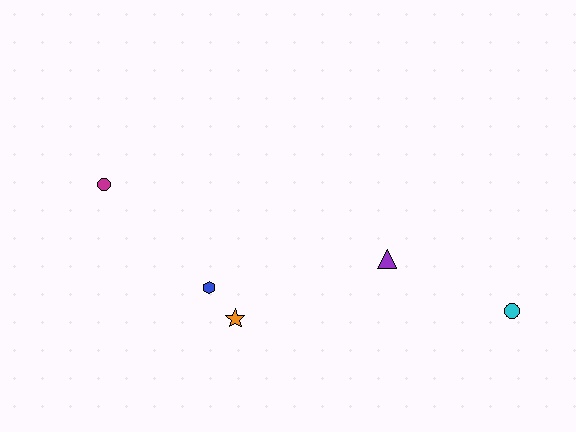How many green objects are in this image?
There are no green objects.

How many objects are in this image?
There are 5 objects.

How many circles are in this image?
There are 2 circles.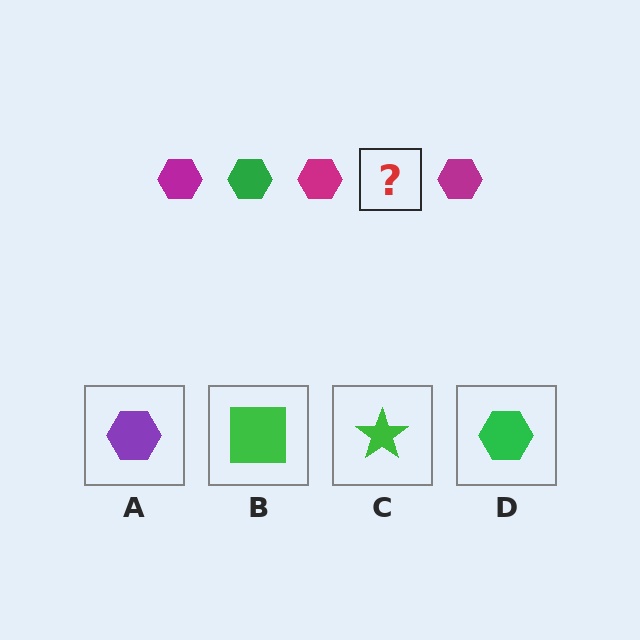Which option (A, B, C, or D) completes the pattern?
D.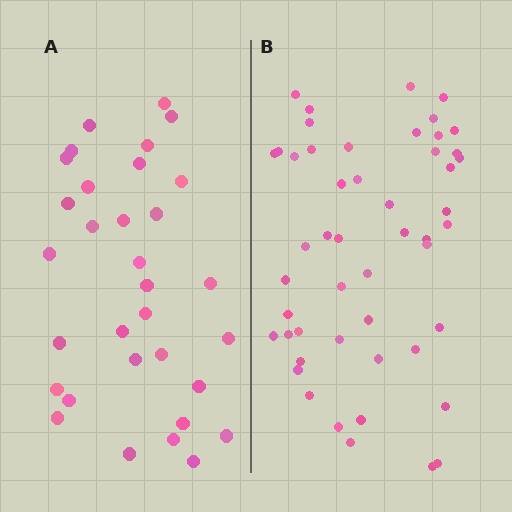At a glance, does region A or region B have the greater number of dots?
Region B (the right region) has more dots.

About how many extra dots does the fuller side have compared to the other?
Region B has approximately 20 more dots than region A.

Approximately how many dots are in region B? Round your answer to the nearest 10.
About 50 dots.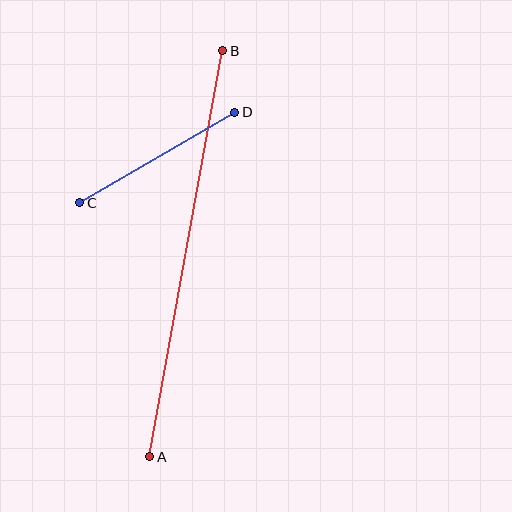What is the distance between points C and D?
The distance is approximately 179 pixels.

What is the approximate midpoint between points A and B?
The midpoint is at approximately (186, 254) pixels.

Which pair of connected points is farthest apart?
Points A and B are farthest apart.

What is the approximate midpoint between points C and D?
The midpoint is at approximately (157, 158) pixels.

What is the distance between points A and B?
The distance is approximately 412 pixels.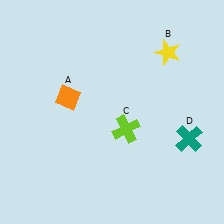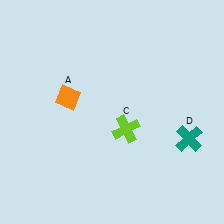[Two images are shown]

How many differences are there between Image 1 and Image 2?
There is 1 difference between the two images.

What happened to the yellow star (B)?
The yellow star (B) was removed in Image 2. It was in the top-right area of Image 1.